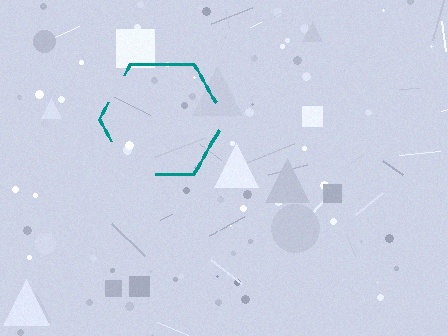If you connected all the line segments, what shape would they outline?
They would outline a hexagon.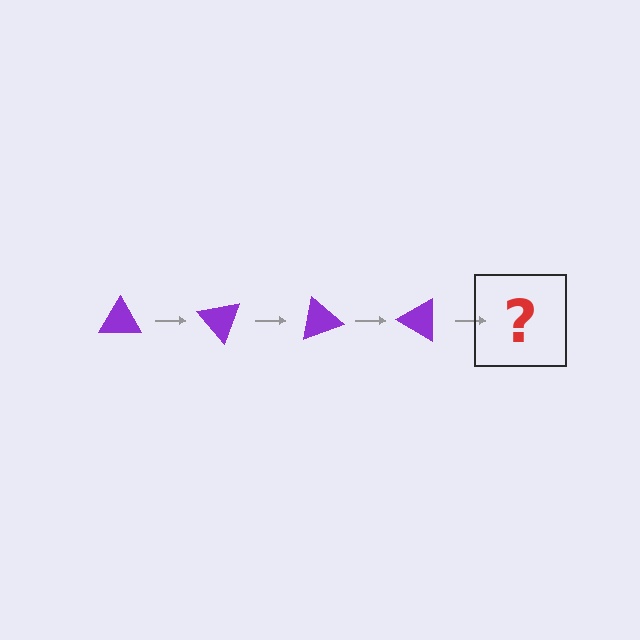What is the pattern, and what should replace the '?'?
The pattern is that the triangle rotates 50 degrees each step. The '?' should be a purple triangle rotated 200 degrees.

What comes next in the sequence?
The next element should be a purple triangle rotated 200 degrees.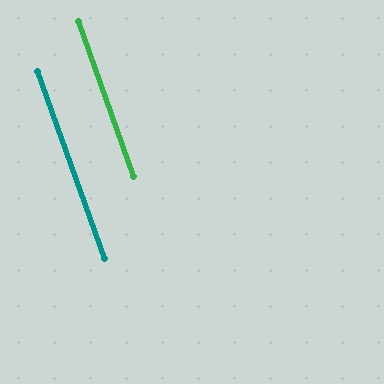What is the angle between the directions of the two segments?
Approximately 0 degrees.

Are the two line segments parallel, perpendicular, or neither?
Parallel — their directions differ by only 0.3°.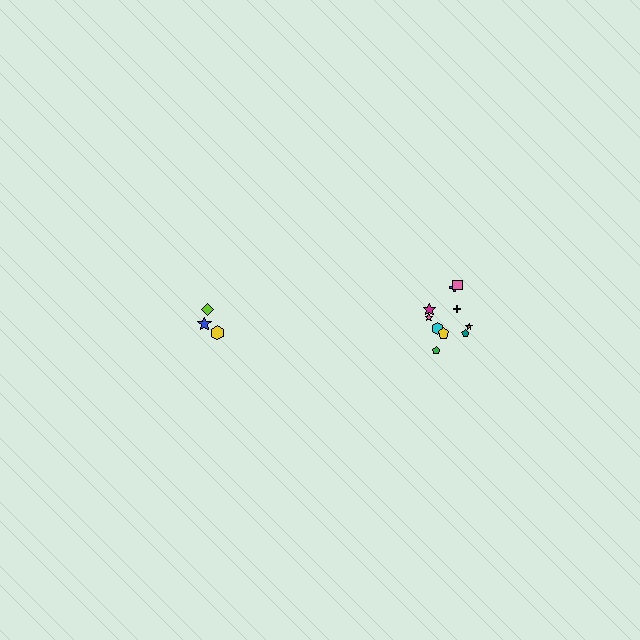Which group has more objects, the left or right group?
The right group.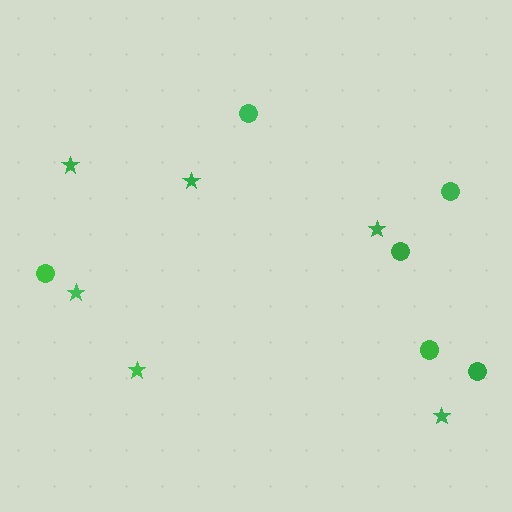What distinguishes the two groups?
There are 2 groups: one group of stars (6) and one group of circles (6).